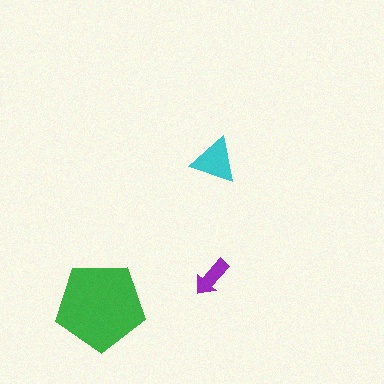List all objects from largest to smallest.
The green pentagon, the cyan triangle, the purple arrow.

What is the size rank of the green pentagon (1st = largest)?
1st.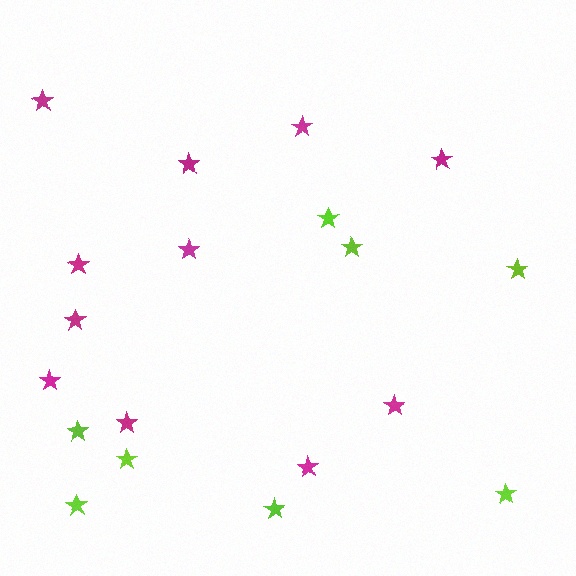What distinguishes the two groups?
There are 2 groups: one group of lime stars (8) and one group of magenta stars (11).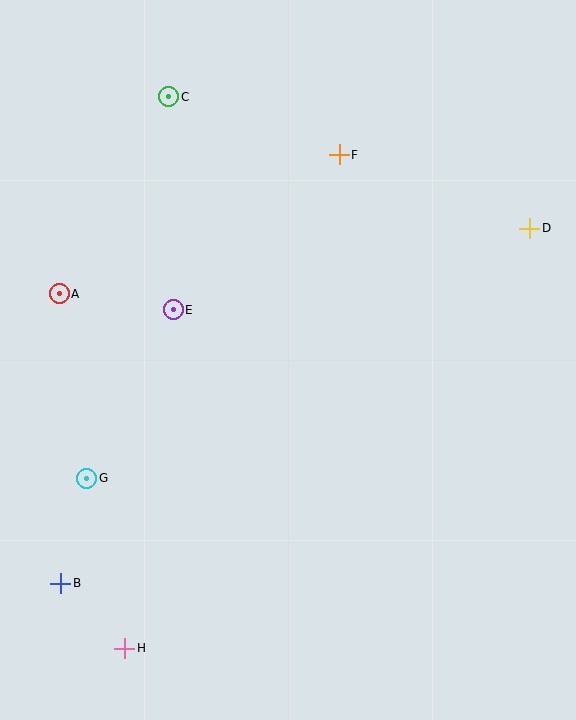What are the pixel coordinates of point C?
Point C is at (169, 97).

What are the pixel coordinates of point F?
Point F is at (339, 155).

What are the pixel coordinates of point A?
Point A is at (59, 294).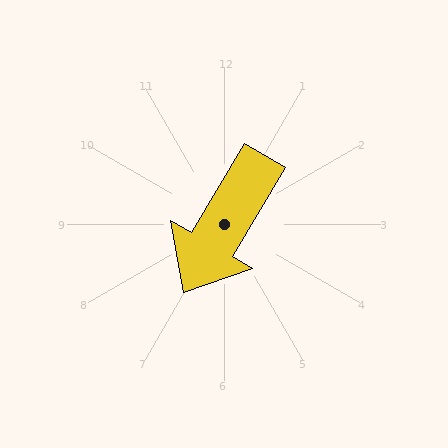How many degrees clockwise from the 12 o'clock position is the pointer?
Approximately 211 degrees.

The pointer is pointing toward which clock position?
Roughly 7 o'clock.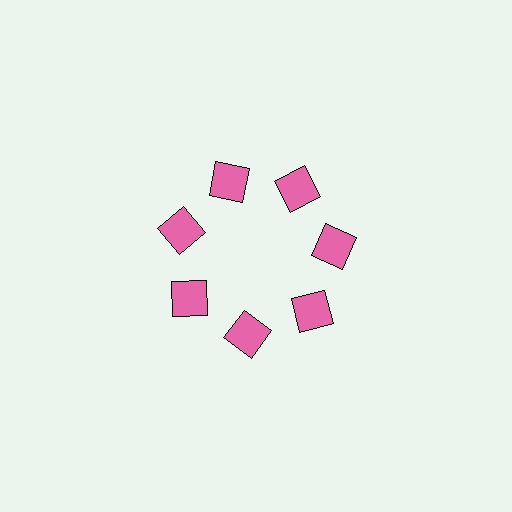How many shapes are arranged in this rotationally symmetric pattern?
There are 7 shapes, arranged in 7 groups of 1.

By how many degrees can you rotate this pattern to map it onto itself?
The pattern maps onto itself every 51 degrees of rotation.